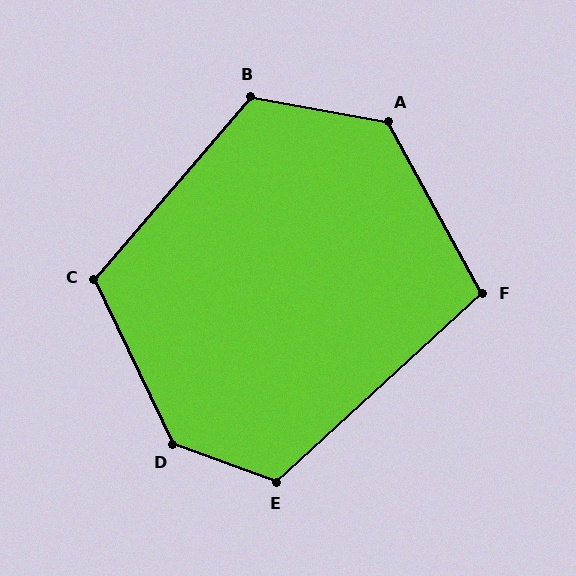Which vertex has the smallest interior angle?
F, at approximately 104 degrees.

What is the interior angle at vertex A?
Approximately 129 degrees (obtuse).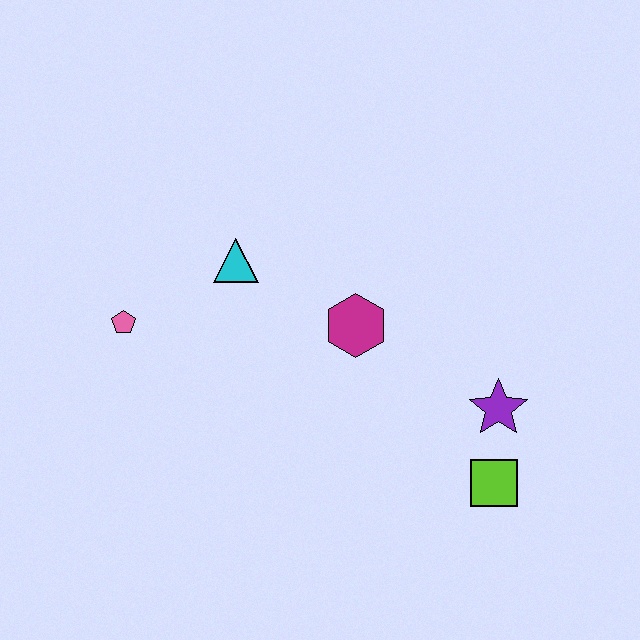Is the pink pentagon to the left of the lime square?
Yes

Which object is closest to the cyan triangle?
The pink pentagon is closest to the cyan triangle.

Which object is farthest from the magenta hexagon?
The pink pentagon is farthest from the magenta hexagon.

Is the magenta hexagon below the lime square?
No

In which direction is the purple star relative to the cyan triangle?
The purple star is to the right of the cyan triangle.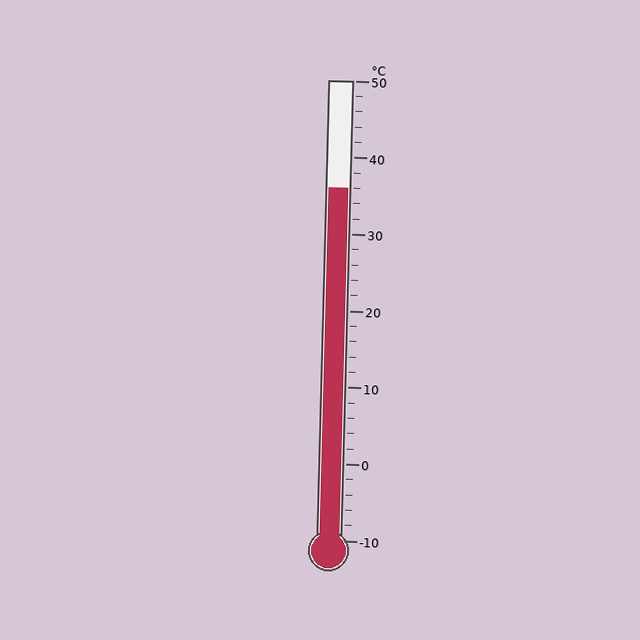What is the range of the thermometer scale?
The thermometer scale ranges from -10°C to 50°C.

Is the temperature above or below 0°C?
The temperature is above 0°C.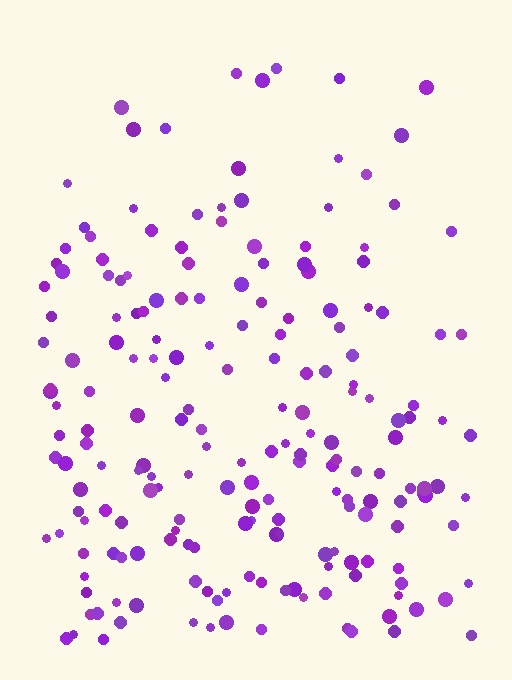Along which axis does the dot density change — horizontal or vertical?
Vertical.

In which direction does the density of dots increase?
From top to bottom, with the bottom side densest.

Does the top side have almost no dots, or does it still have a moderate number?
Still a moderate number, just noticeably fewer than the bottom.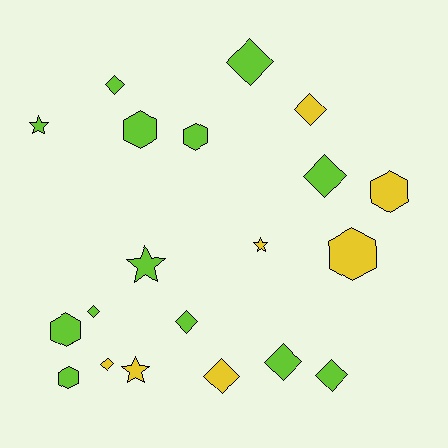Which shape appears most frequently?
Diamond, with 10 objects.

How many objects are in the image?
There are 20 objects.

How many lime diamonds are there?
There are 7 lime diamonds.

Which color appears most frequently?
Lime, with 13 objects.